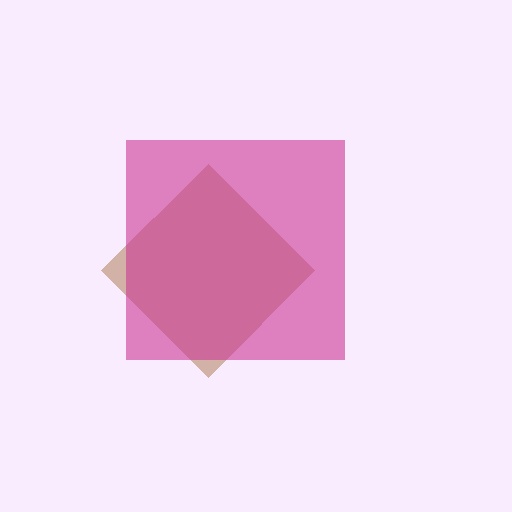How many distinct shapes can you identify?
There are 2 distinct shapes: a brown diamond, a magenta square.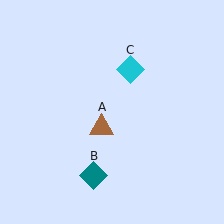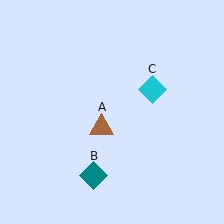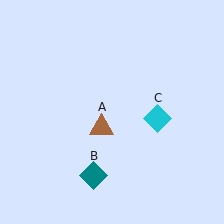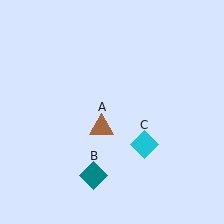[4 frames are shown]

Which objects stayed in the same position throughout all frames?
Brown triangle (object A) and teal diamond (object B) remained stationary.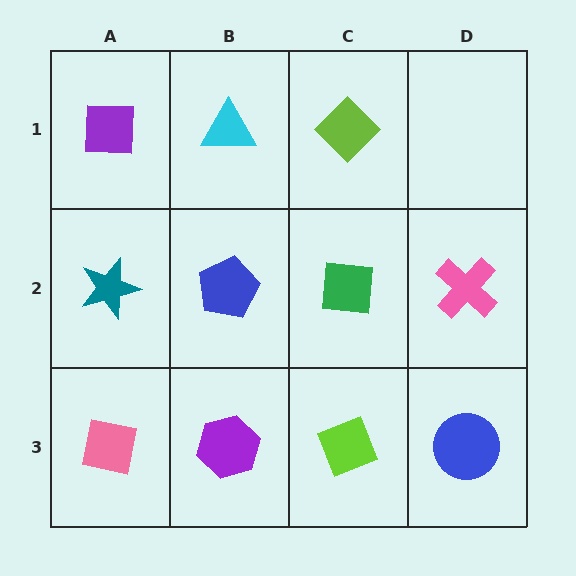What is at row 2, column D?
A pink cross.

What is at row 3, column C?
A lime diamond.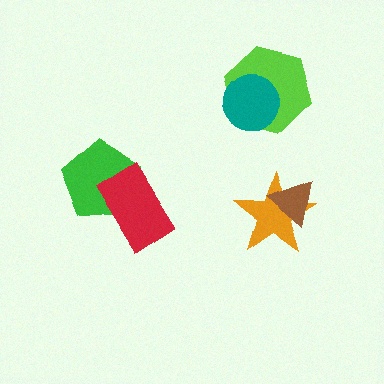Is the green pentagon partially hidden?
Yes, it is partially covered by another shape.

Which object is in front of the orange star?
The brown triangle is in front of the orange star.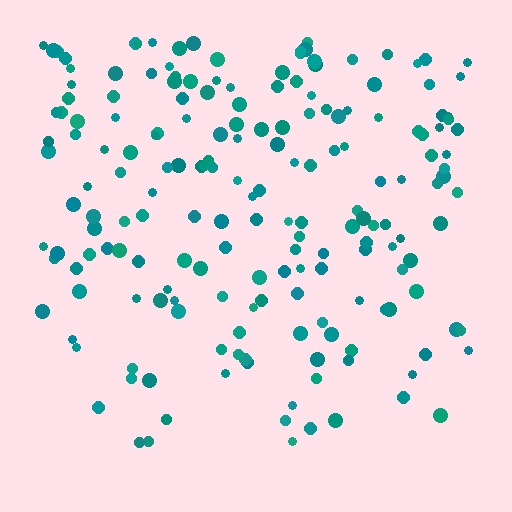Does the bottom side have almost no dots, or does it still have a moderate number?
Still a moderate number, just noticeably fewer than the top.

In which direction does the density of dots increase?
From bottom to top, with the top side densest.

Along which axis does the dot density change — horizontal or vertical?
Vertical.